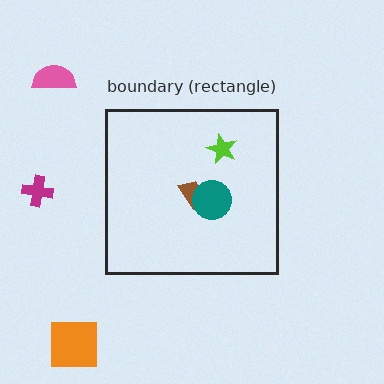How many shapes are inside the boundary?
3 inside, 3 outside.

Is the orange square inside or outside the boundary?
Outside.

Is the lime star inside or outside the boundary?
Inside.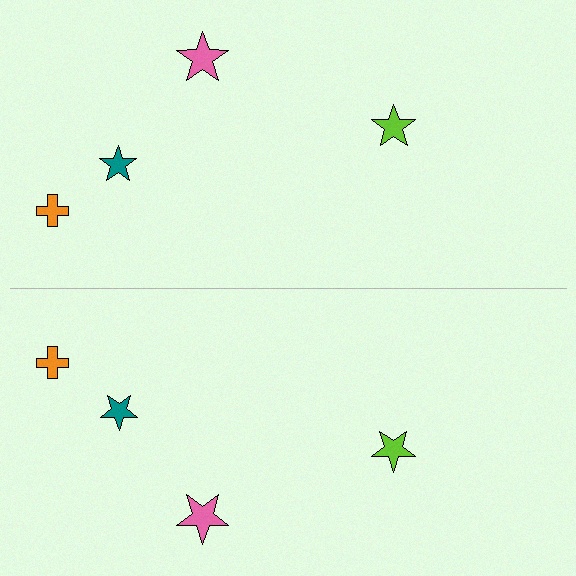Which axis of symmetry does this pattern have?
The pattern has a horizontal axis of symmetry running through the center of the image.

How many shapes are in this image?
There are 8 shapes in this image.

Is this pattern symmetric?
Yes, this pattern has bilateral (reflection) symmetry.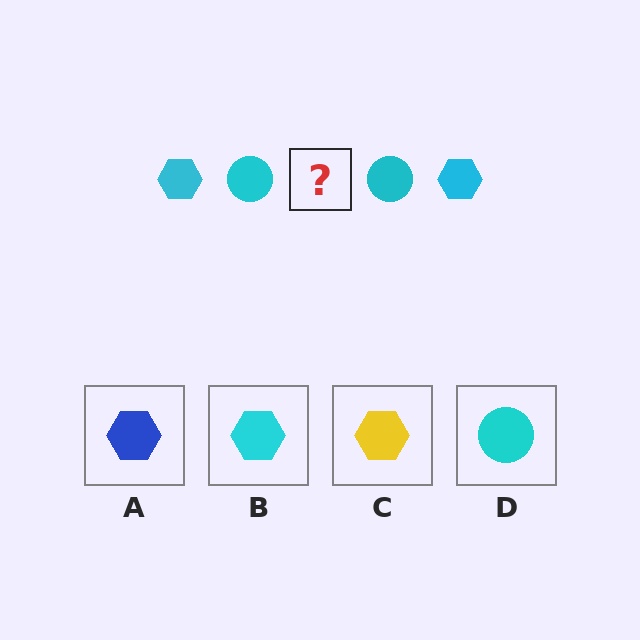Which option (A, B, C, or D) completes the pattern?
B.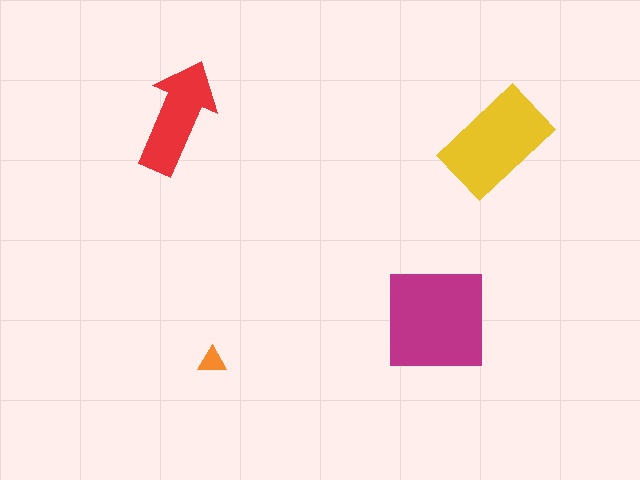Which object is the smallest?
The orange triangle.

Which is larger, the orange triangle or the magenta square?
The magenta square.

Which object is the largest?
The magenta square.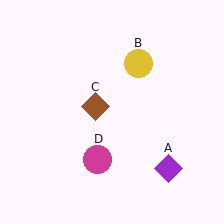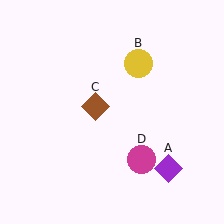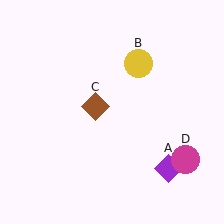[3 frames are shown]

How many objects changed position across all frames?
1 object changed position: magenta circle (object D).